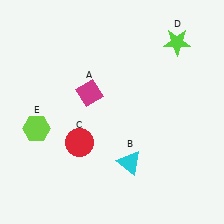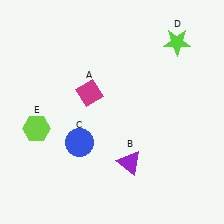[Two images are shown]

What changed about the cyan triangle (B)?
In Image 1, B is cyan. In Image 2, it changed to purple.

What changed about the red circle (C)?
In Image 1, C is red. In Image 2, it changed to blue.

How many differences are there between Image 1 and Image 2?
There are 2 differences between the two images.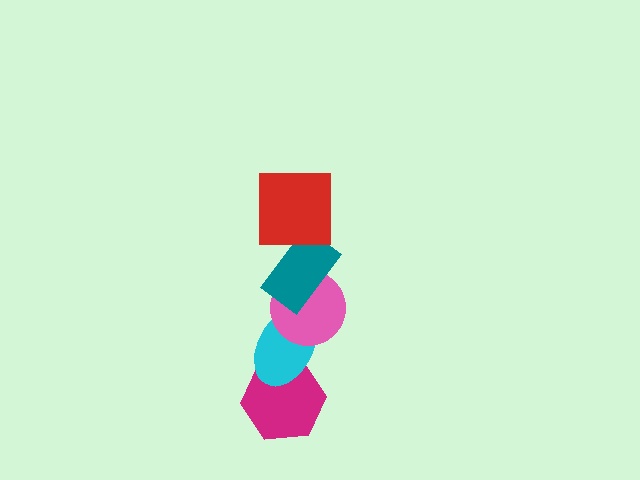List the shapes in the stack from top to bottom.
From top to bottom: the red square, the teal rectangle, the pink circle, the cyan ellipse, the magenta hexagon.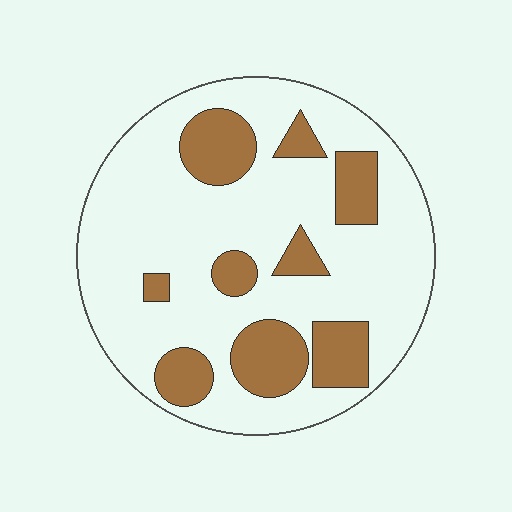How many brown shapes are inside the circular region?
9.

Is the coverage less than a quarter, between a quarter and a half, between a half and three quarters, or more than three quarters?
Less than a quarter.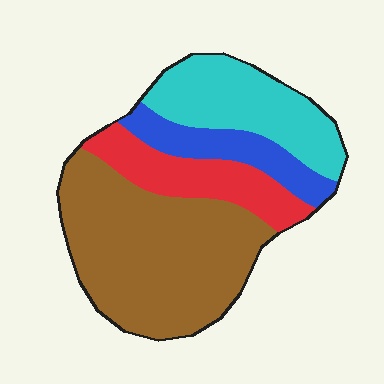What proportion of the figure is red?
Red covers 17% of the figure.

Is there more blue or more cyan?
Cyan.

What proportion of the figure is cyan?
Cyan covers around 25% of the figure.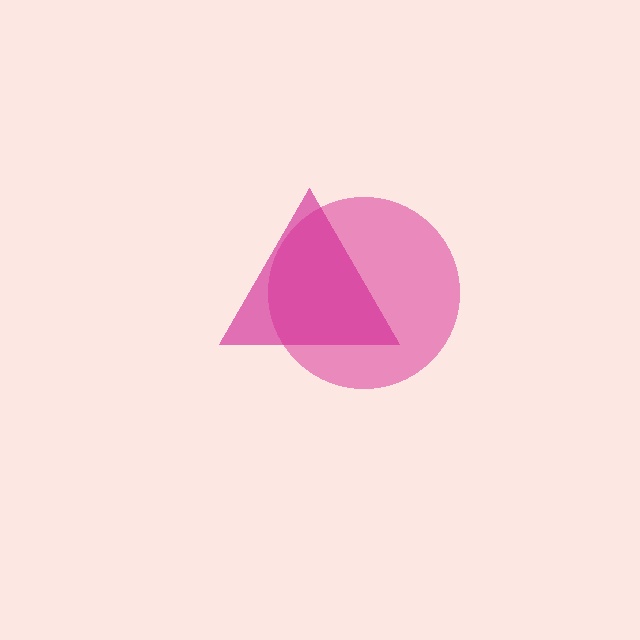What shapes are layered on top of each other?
The layered shapes are: a pink circle, a magenta triangle.